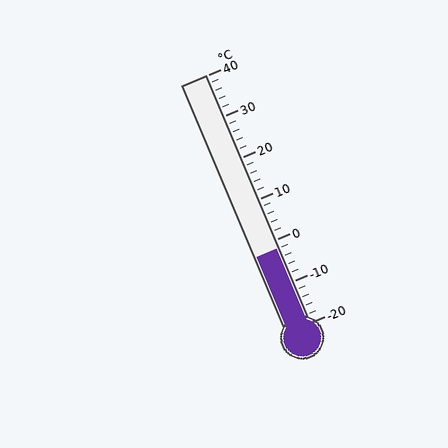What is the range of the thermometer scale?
The thermometer scale ranges from -20°C to 40°C.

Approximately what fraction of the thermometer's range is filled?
The thermometer is filled to approximately 30% of its range.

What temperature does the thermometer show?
The thermometer shows approximately -2°C.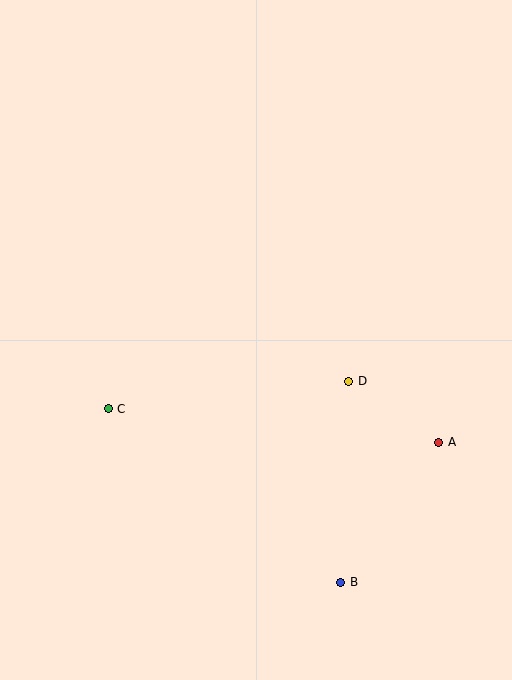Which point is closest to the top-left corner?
Point C is closest to the top-left corner.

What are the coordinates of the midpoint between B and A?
The midpoint between B and A is at (390, 512).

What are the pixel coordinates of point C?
Point C is at (108, 409).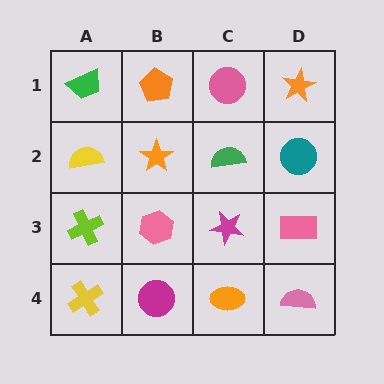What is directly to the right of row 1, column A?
An orange pentagon.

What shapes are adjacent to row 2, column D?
An orange star (row 1, column D), a pink rectangle (row 3, column D), a green semicircle (row 2, column C).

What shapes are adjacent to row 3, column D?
A teal circle (row 2, column D), a pink semicircle (row 4, column D), a magenta star (row 3, column C).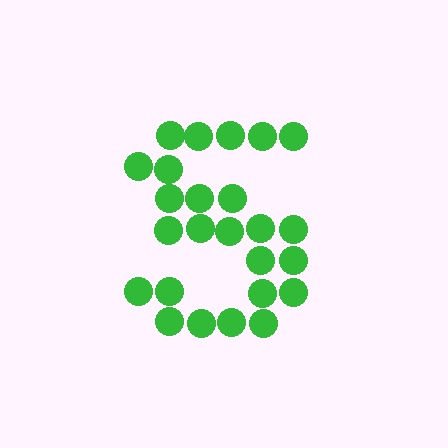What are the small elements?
The small elements are circles.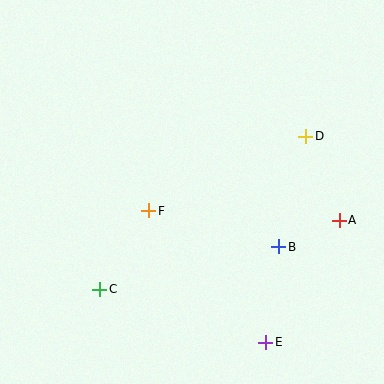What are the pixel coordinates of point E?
Point E is at (266, 342).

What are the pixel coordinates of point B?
Point B is at (279, 247).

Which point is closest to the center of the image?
Point F at (149, 211) is closest to the center.